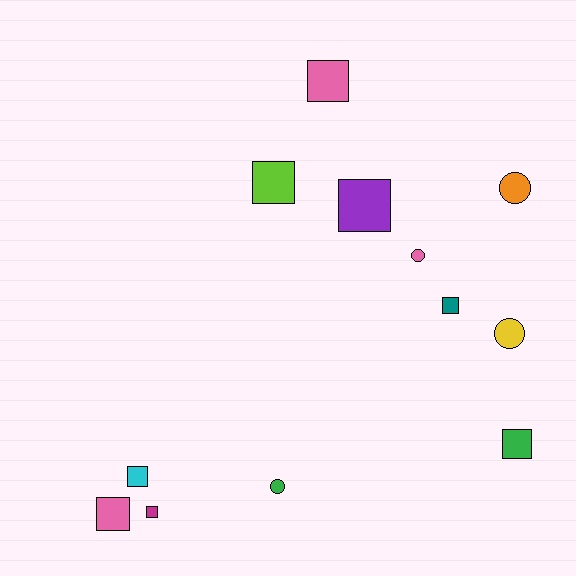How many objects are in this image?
There are 12 objects.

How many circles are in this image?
There are 4 circles.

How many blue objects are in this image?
There are no blue objects.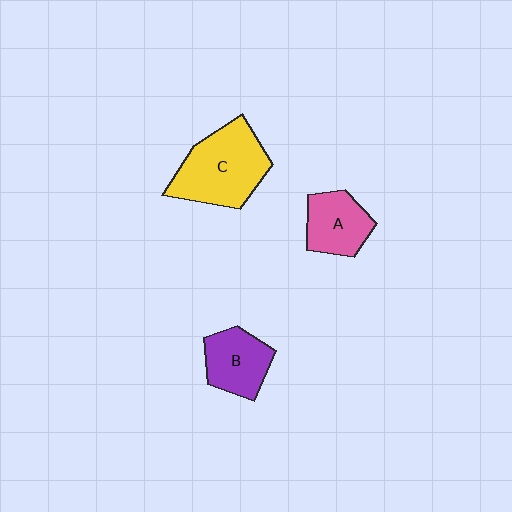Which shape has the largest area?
Shape C (yellow).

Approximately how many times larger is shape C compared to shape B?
Approximately 1.6 times.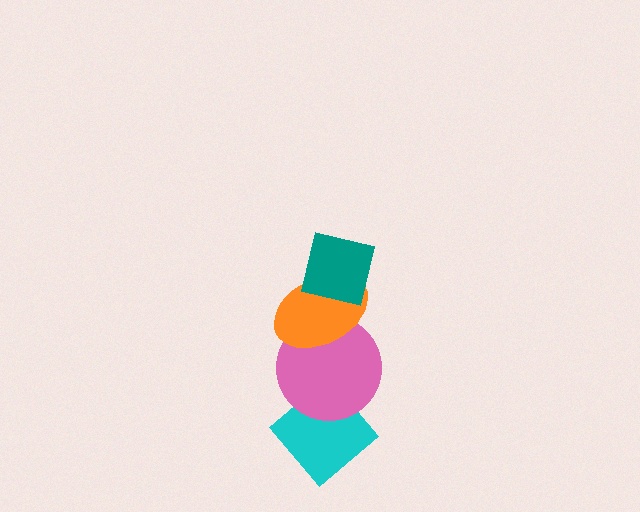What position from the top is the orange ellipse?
The orange ellipse is 2nd from the top.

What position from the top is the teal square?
The teal square is 1st from the top.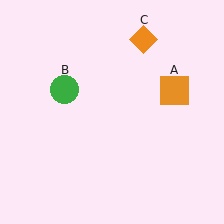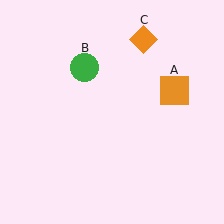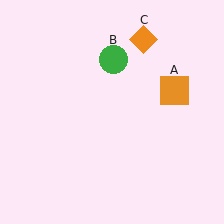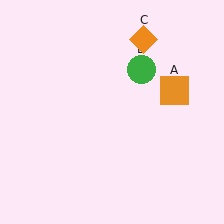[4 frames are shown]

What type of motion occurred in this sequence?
The green circle (object B) rotated clockwise around the center of the scene.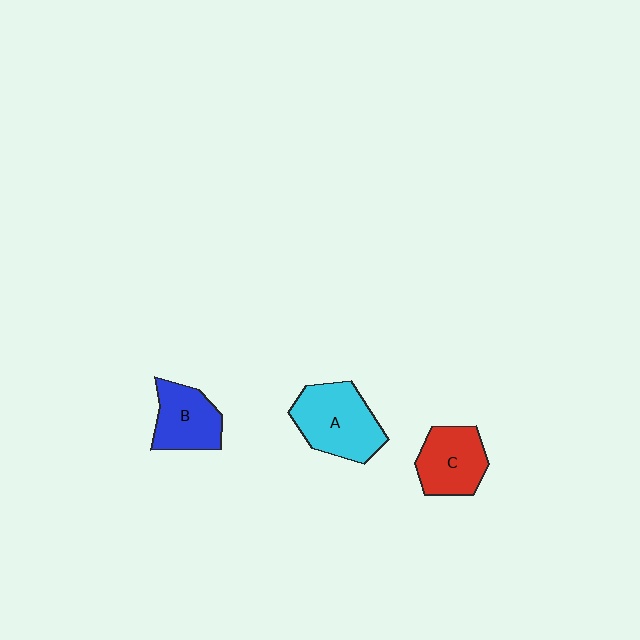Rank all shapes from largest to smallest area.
From largest to smallest: A (cyan), C (red), B (blue).